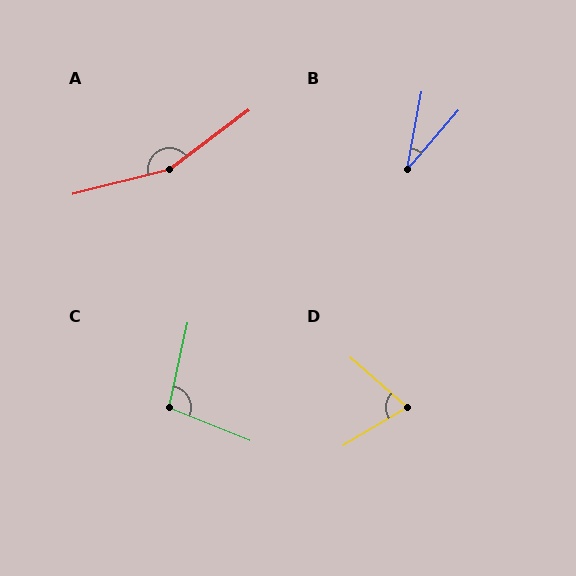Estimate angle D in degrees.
Approximately 72 degrees.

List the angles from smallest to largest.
B (30°), D (72°), C (100°), A (158°).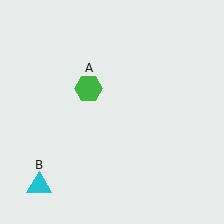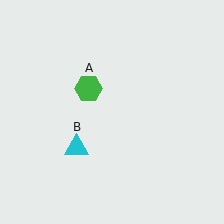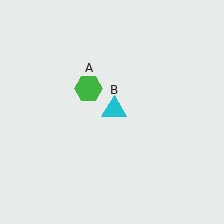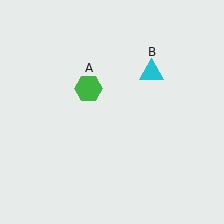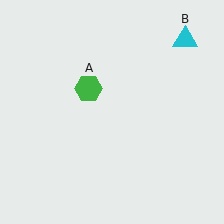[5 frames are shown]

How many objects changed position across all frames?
1 object changed position: cyan triangle (object B).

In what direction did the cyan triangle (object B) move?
The cyan triangle (object B) moved up and to the right.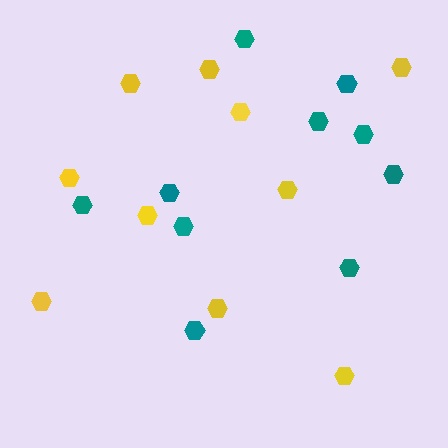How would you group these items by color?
There are 2 groups: one group of teal hexagons (10) and one group of yellow hexagons (10).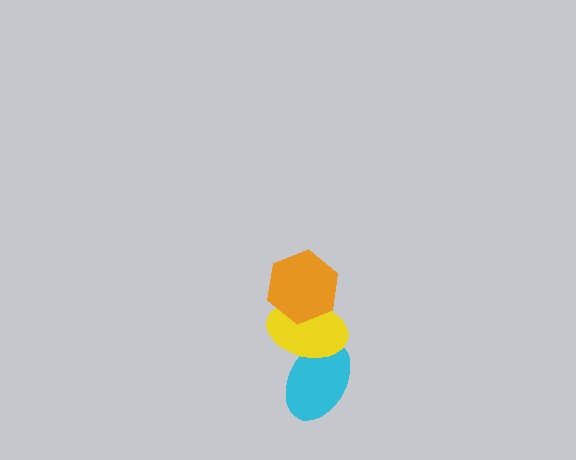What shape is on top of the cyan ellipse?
The yellow ellipse is on top of the cyan ellipse.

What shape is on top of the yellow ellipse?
The orange hexagon is on top of the yellow ellipse.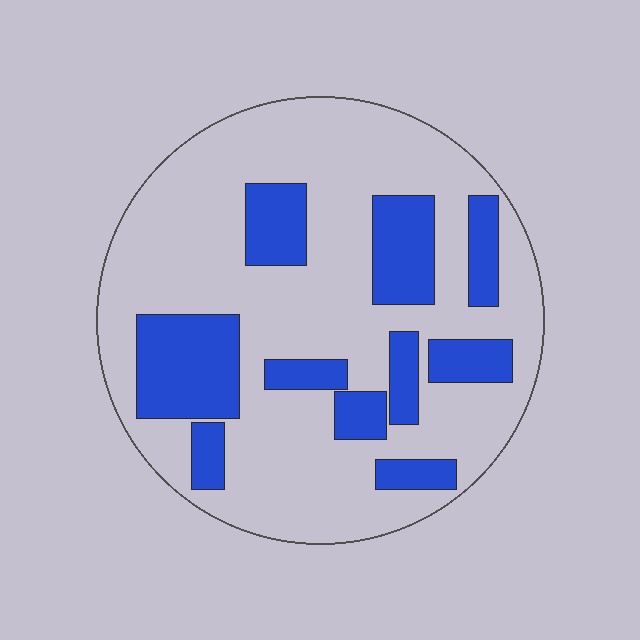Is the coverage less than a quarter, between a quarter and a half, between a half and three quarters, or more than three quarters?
Between a quarter and a half.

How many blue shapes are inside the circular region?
10.